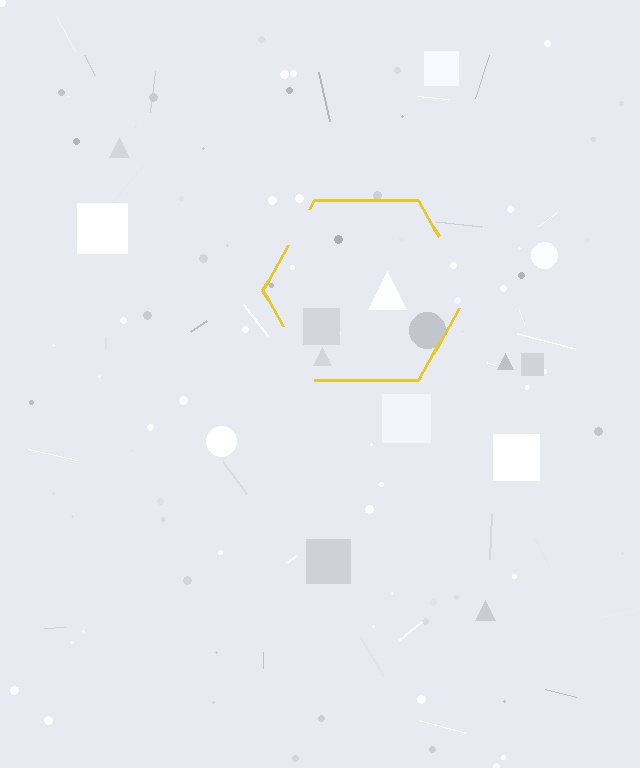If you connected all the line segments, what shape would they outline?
They would outline a hexagon.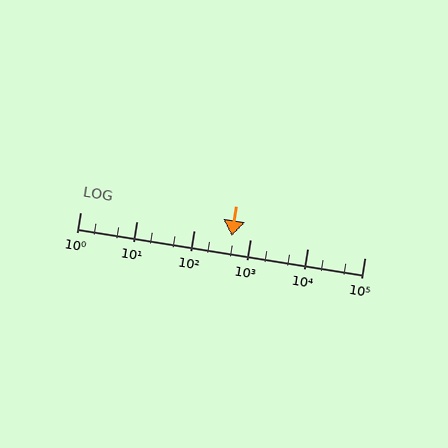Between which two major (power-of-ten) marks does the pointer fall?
The pointer is between 100 and 1000.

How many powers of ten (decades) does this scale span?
The scale spans 5 decades, from 1 to 100000.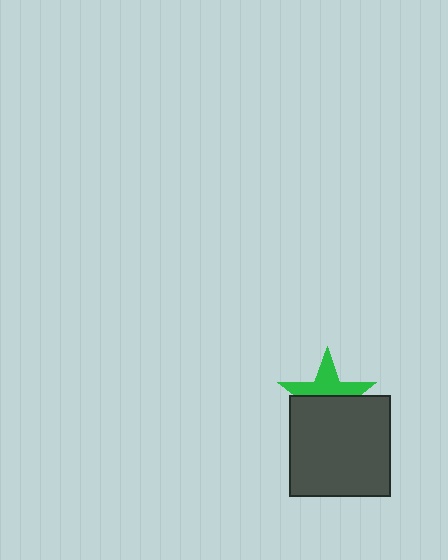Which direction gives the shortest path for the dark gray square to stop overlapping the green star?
Moving down gives the shortest separation.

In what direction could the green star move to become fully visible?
The green star could move up. That would shift it out from behind the dark gray square entirely.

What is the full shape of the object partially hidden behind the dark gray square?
The partially hidden object is a green star.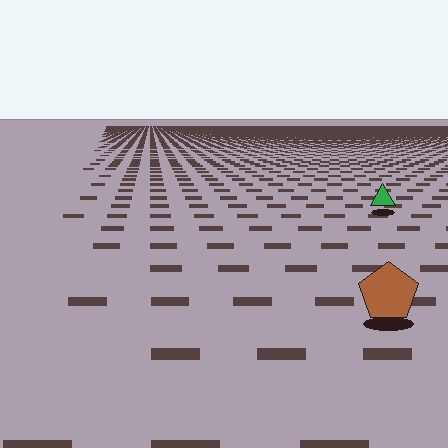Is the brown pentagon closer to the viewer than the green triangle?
Yes. The brown pentagon is closer — you can tell from the texture gradient: the ground texture is coarser near it.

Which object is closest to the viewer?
The brown pentagon is closest. The texture marks near it are larger and more spread out.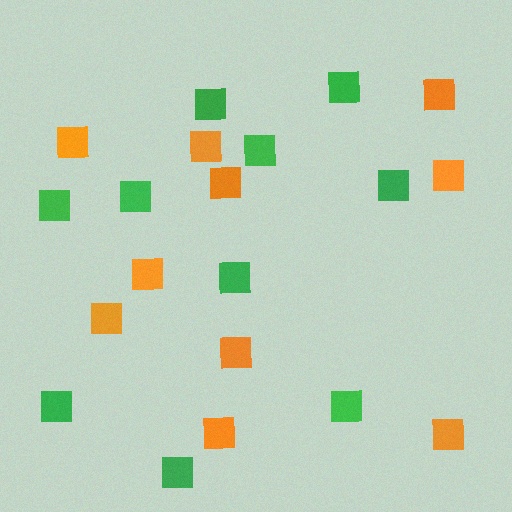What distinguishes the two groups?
There are 2 groups: one group of green squares (10) and one group of orange squares (10).